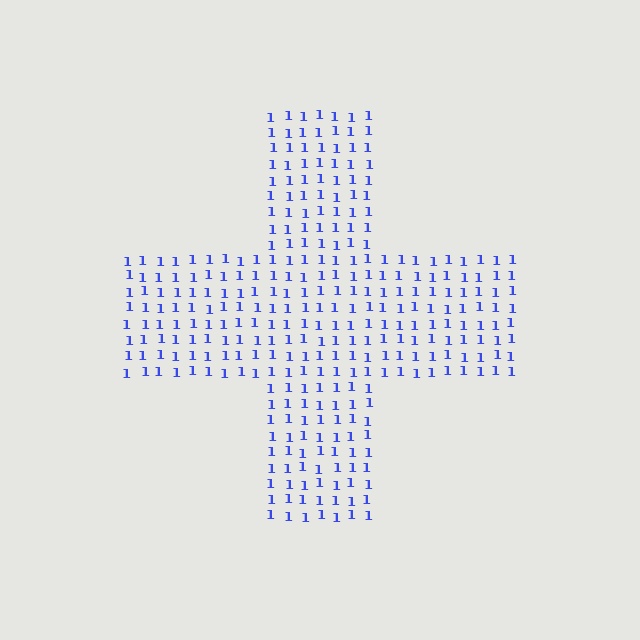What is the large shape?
The large shape is a cross.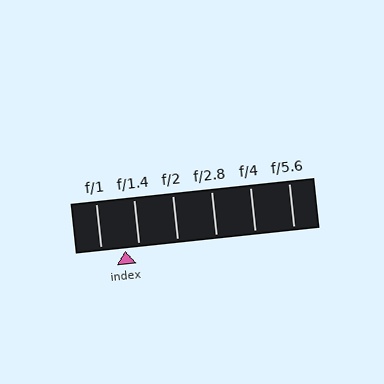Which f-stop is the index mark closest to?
The index mark is closest to f/1.4.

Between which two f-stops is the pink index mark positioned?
The index mark is between f/1 and f/1.4.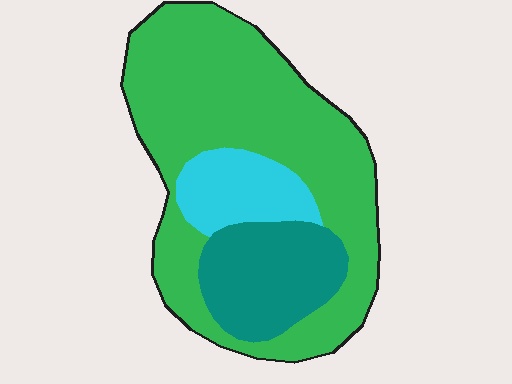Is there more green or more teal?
Green.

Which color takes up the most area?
Green, at roughly 65%.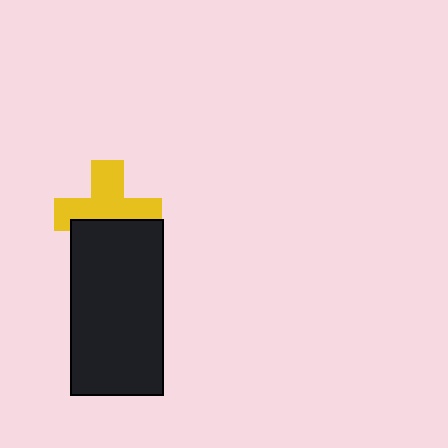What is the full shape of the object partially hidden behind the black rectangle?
The partially hidden object is a yellow cross.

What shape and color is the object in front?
The object in front is a black rectangle.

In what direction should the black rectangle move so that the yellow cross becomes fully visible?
The black rectangle should move down. That is the shortest direction to clear the overlap and leave the yellow cross fully visible.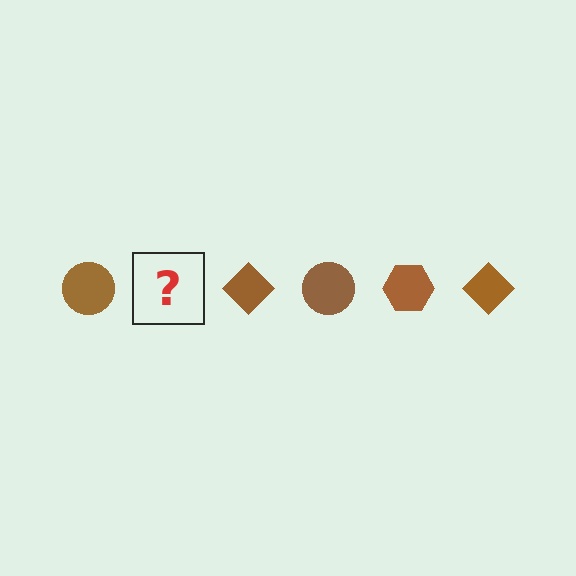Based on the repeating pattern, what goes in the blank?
The blank should be a brown hexagon.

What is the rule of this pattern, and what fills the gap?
The rule is that the pattern cycles through circle, hexagon, diamond shapes in brown. The gap should be filled with a brown hexagon.